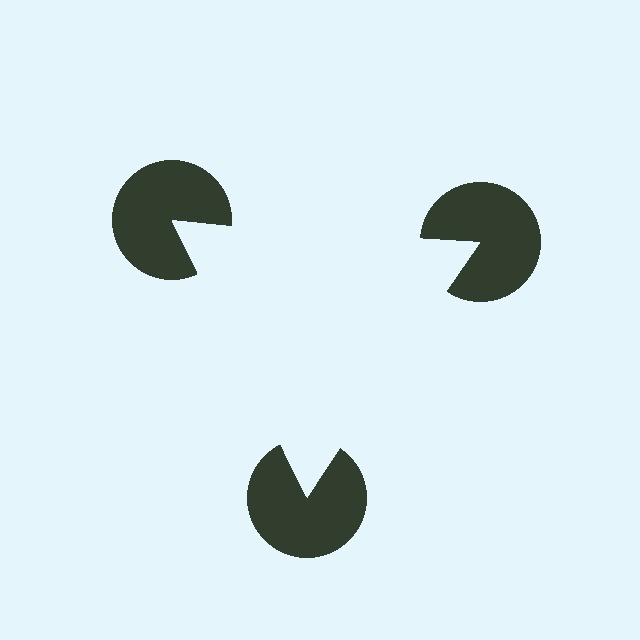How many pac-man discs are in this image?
There are 3 — one at each vertex of the illusory triangle.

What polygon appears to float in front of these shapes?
An illusory triangle — its edges are inferred from the aligned wedge cuts in the pac-man discs, not physically drawn.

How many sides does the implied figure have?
3 sides.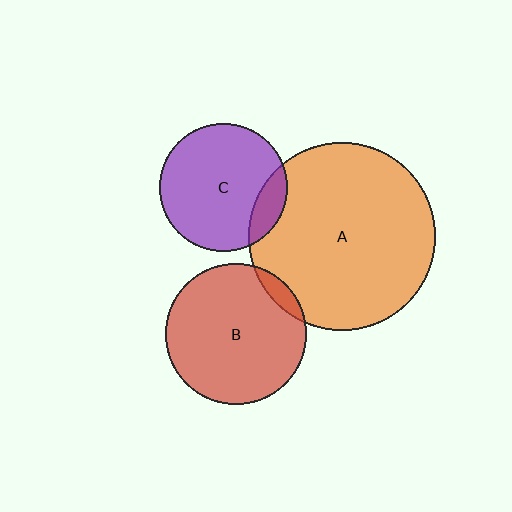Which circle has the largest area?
Circle A (orange).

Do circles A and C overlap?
Yes.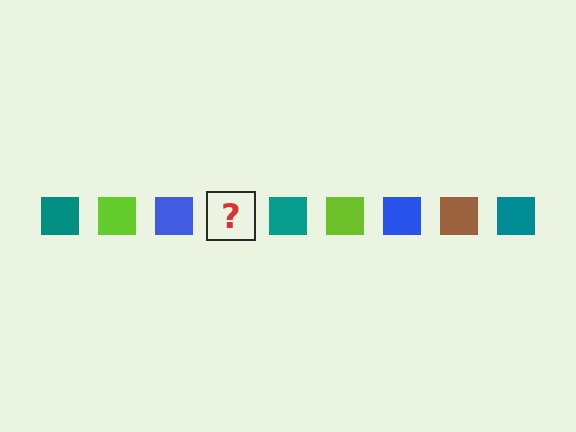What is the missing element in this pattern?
The missing element is a brown square.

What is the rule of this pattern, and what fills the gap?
The rule is that the pattern cycles through teal, lime, blue, brown squares. The gap should be filled with a brown square.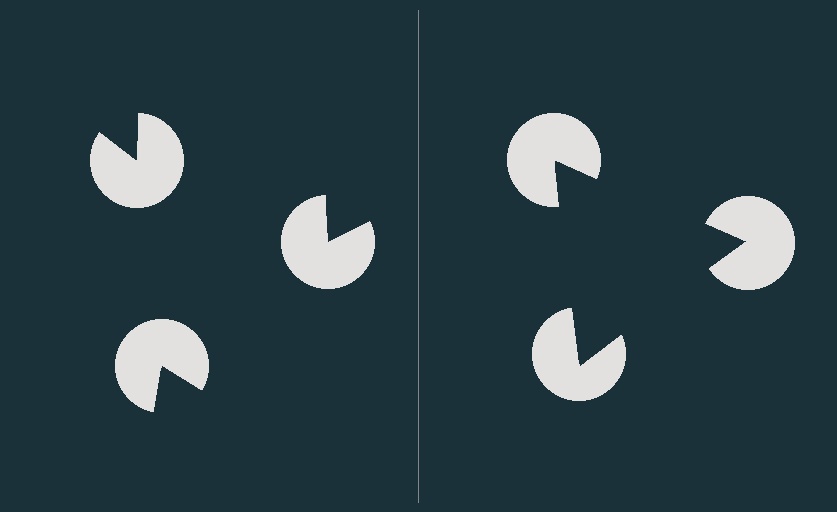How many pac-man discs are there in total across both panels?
6 — 3 on each side.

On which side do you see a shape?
An illusory triangle appears on the right side. On the left side the wedge cuts are rotated, so no coherent shape forms.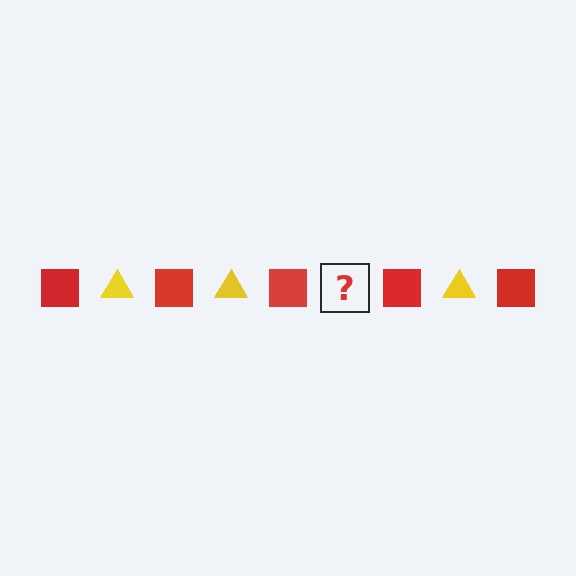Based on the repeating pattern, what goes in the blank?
The blank should be a yellow triangle.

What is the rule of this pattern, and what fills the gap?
The rule is that the pattern alternates between red square and yellow triangle. The gap should be filled with a yellow triangle.